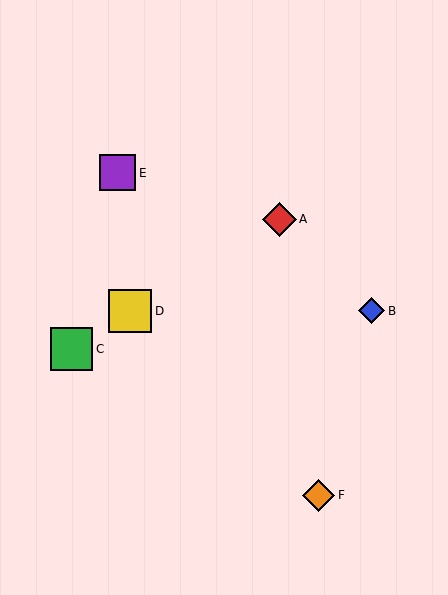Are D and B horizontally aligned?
Yes, both are at y≈311.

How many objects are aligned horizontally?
2 objects (B, D) are aligned horizontally.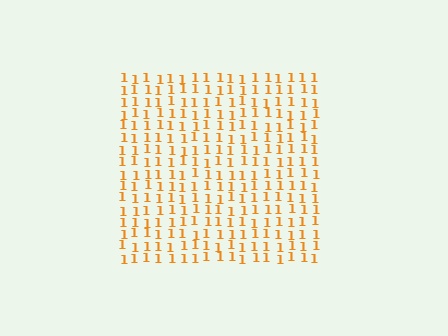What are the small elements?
The small elements are digit 1's.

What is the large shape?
The large shape is a square.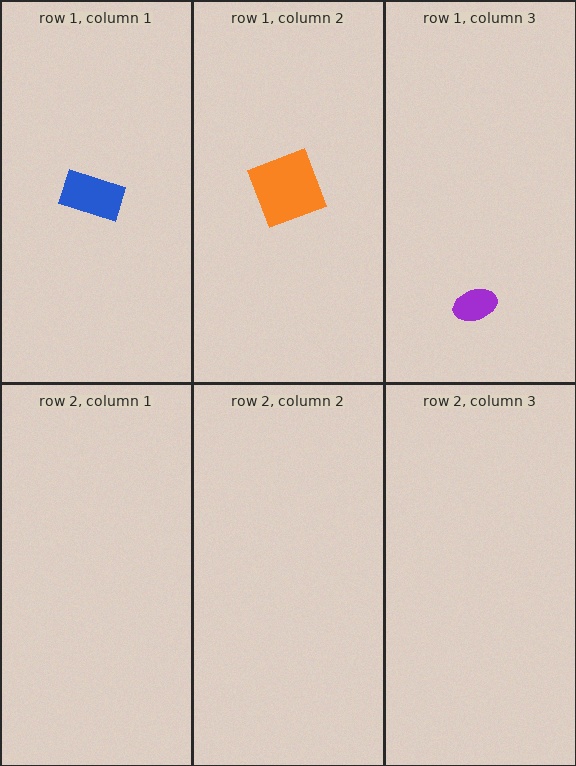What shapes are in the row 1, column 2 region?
The orange square.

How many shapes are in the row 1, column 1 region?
1.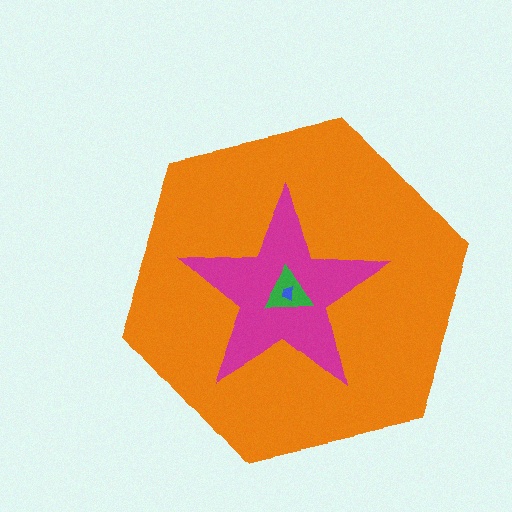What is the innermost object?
The blue trapezoid.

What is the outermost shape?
The orange hexagon.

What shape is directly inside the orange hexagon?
The magenta star.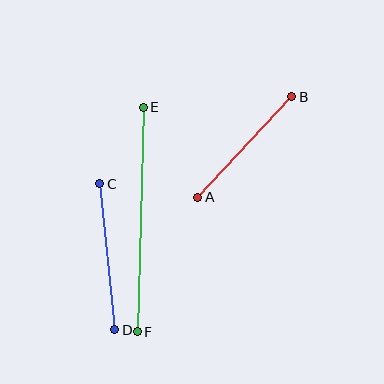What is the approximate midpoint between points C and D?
The midpoint is at approximately (107, 257) pixels.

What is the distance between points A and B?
The distance is approximately 138 pixels.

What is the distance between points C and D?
The distance is approximately 146 pixels.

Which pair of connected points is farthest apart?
Points E and F are farthest apart.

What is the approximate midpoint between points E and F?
The midpoint is at approximately (140, 219) pixels.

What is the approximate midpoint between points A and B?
The midpoint is at approximately (245, 147) pixels.